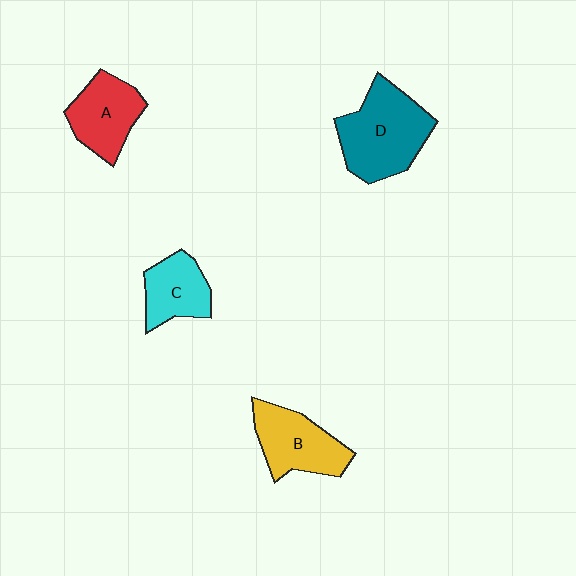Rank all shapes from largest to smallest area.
From largest to smallest: D (teal), B (yellow), A (red), C (cyan).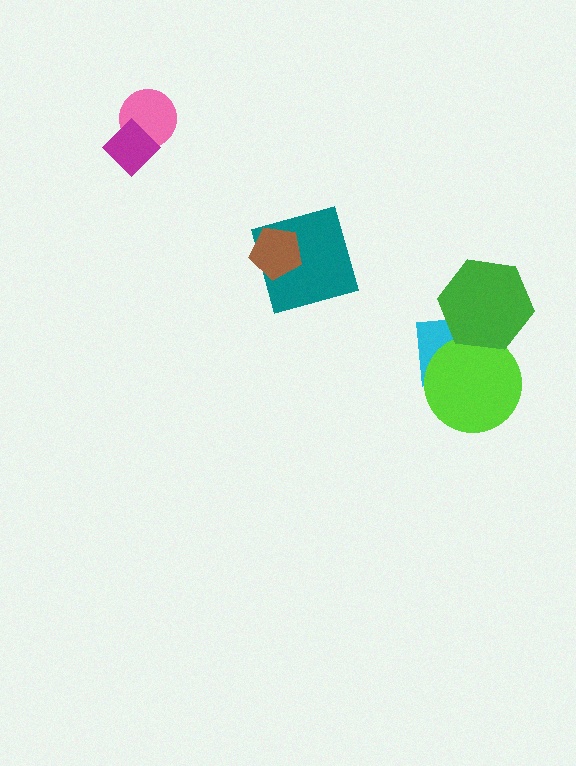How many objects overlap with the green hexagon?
2 objects overlap with the green hexagon.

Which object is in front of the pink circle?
The magenta diamond is in front of the pink circle.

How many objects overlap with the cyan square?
2 objects overlap with the cyan square.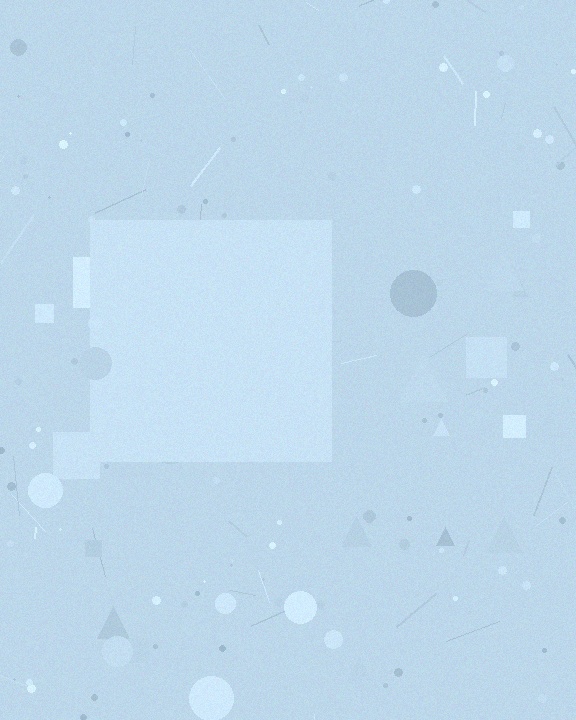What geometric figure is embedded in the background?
A square is embedded in the background.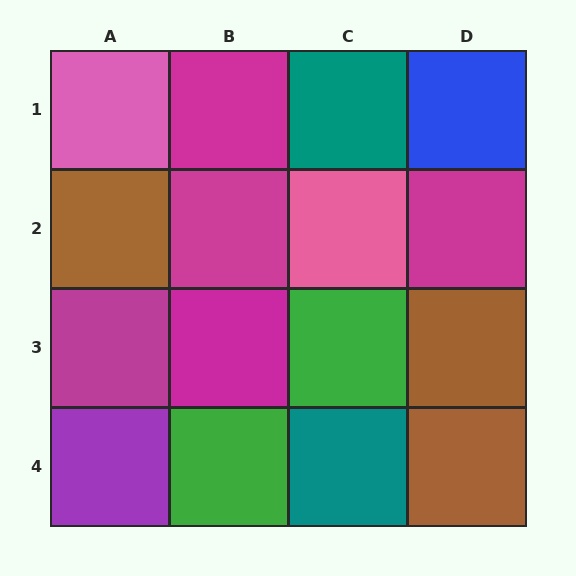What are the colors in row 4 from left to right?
Purple, green, teal, brown.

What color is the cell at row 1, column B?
Magenta.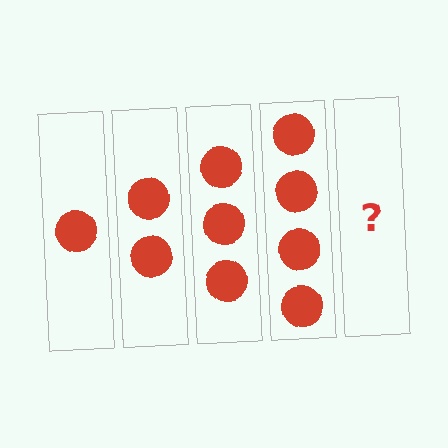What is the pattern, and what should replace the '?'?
The pattern is that each step adds one more circle. The '?' should be 5 circles.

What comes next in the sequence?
The next element should be 5 circles.